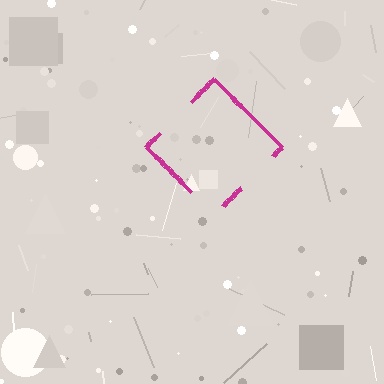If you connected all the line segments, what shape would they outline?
They would outline a diamond.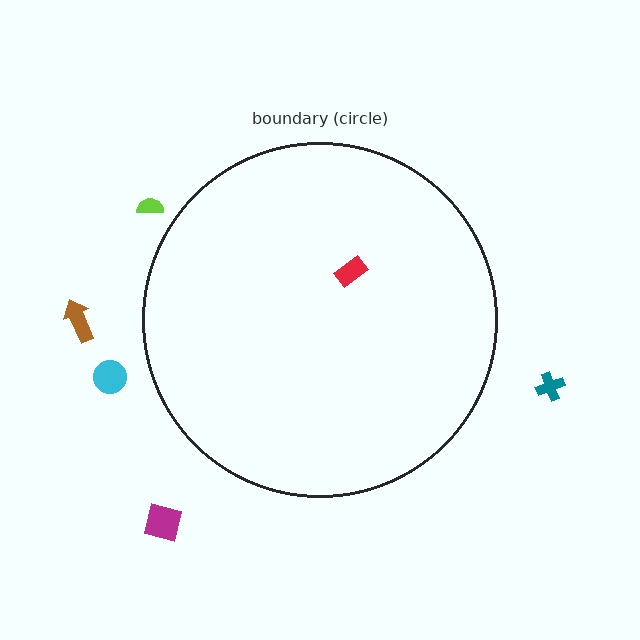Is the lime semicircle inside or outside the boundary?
Outside.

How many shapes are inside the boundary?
1 inside, 5 outside.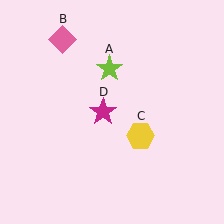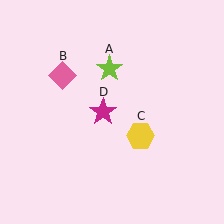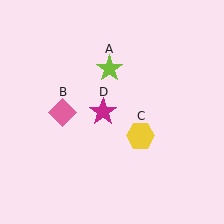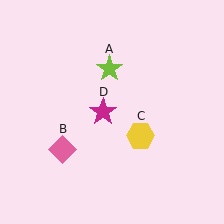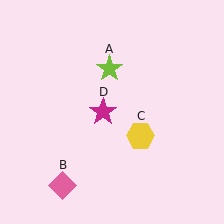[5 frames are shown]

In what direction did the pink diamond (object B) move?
The pink diamond (object B) moved down.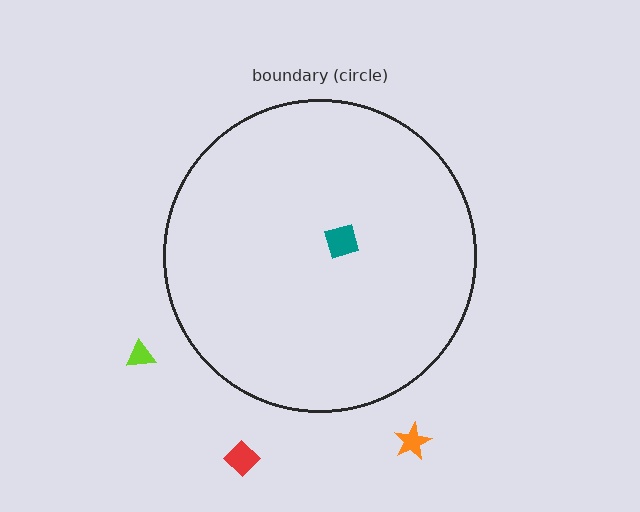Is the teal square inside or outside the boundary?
Inside.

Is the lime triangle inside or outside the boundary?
Outside.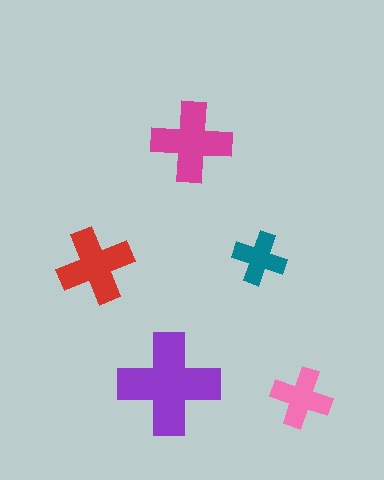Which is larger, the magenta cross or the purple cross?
The purple one.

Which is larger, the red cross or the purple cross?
The purple one.